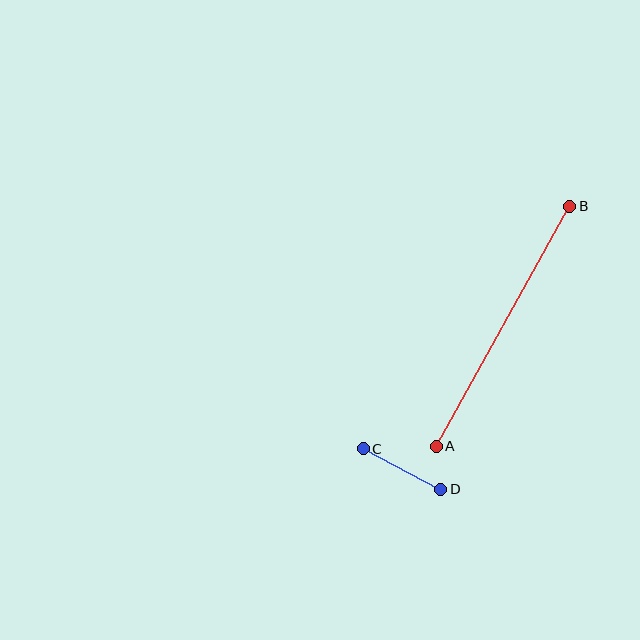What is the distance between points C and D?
The distance is approximately 87 pixels.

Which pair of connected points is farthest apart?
Points A and B are farthest apart.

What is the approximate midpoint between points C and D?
The midpoint is at approximately (402, 469) pixels.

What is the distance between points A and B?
The distance is approximately 275 pixels.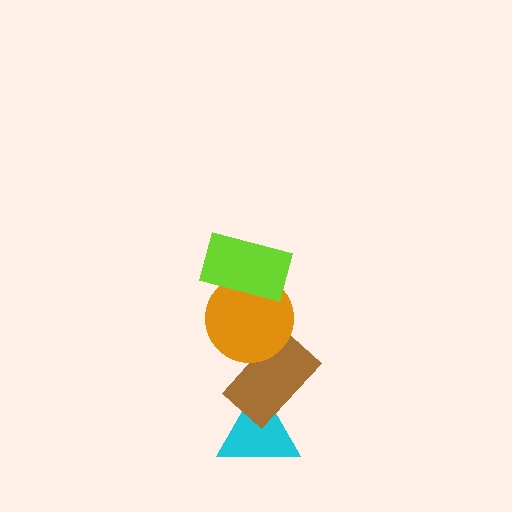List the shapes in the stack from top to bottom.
From top to bottom: the lime rectangle, the orange circle, the brown rectangle, the cyan triangle.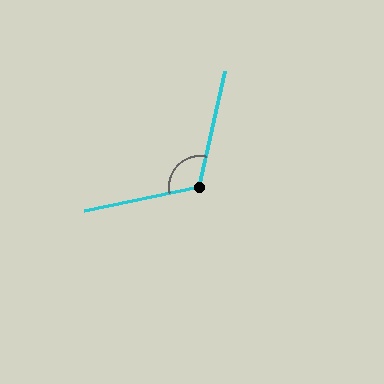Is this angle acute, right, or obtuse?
It is obtuse.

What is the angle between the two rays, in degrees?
Approximately 115 degrees.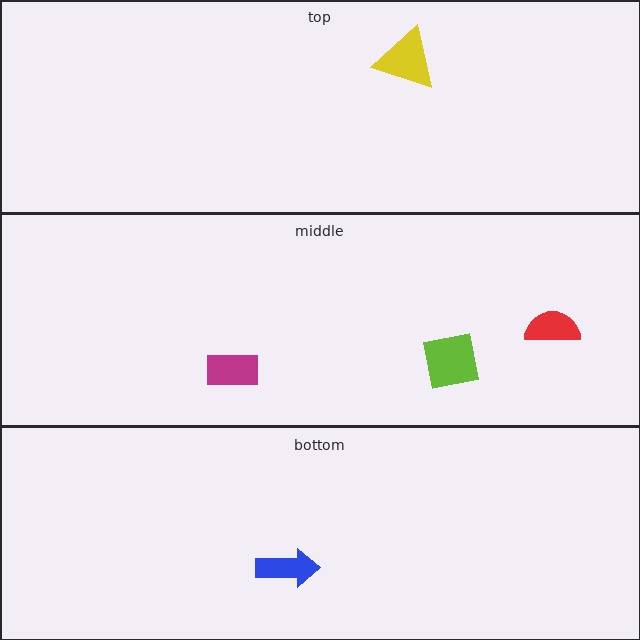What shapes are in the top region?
The yellow triangle.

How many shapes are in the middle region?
3.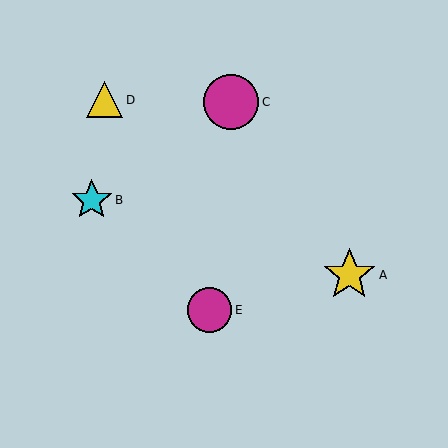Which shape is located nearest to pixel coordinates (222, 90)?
The magenta circle (labeled C) at (231, 102) is nearest to that location.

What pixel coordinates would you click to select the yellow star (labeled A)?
Click at (349, 275) to select the yellow star A.